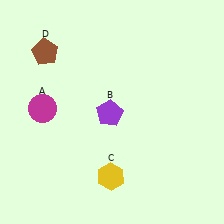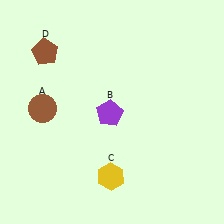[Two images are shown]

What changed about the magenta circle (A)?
In Image 1, A is magenta. In Image 2, it changed to brown.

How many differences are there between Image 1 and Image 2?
There is 1 difference between the two images.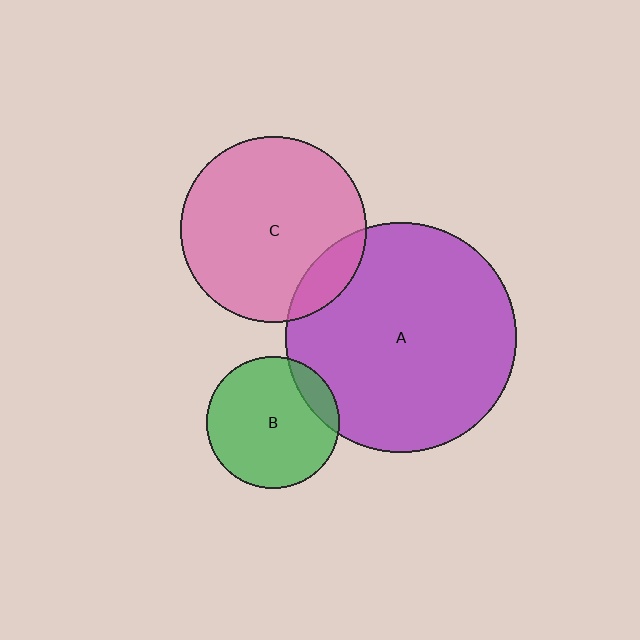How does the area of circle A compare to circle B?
Approximately 3.0 times.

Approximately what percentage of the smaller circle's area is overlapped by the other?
Approximately 15%.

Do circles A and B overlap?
Yes.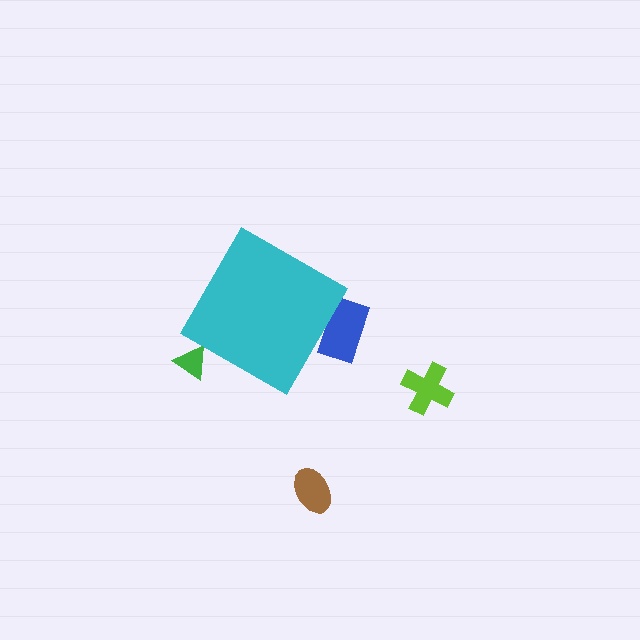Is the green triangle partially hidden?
Yes, the green triangle is partially hidden behind the cyan diamond.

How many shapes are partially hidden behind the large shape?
2 shapes are partially hidden.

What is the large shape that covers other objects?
A cyan diamond.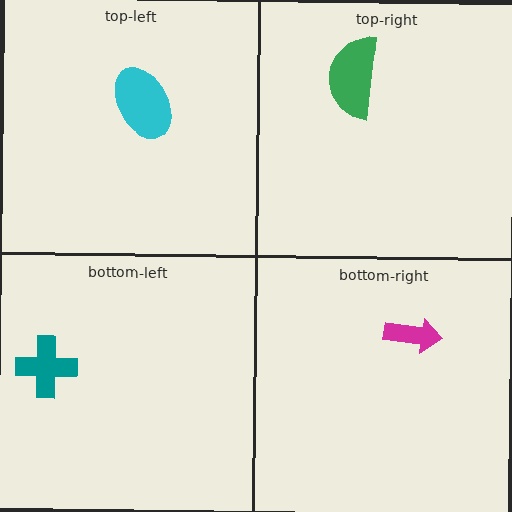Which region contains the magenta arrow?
The bottom-right region.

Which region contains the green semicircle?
The top-right region.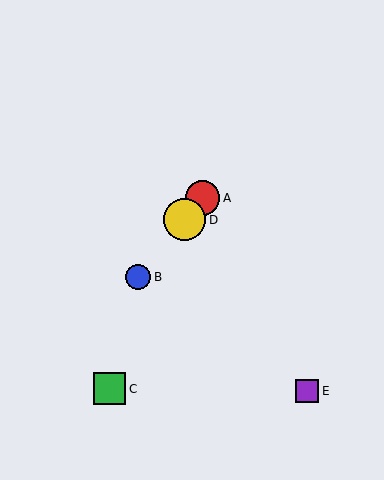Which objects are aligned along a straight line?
Objects A, B, D are aligned along a straight line.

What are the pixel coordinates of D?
Object D is at (185, 220).